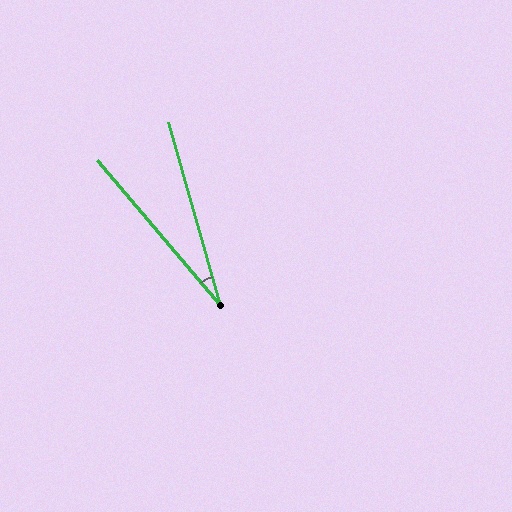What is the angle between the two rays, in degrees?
Approximately 25 degrees.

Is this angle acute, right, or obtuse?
It is acute.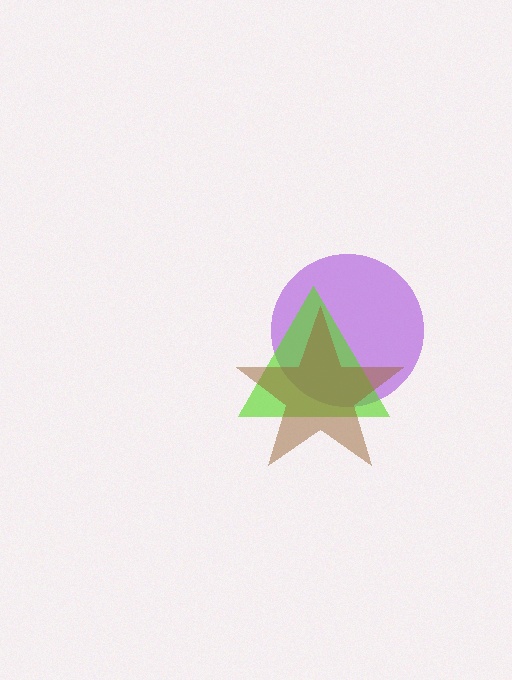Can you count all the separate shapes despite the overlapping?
Yes, there are 3 separate shapes.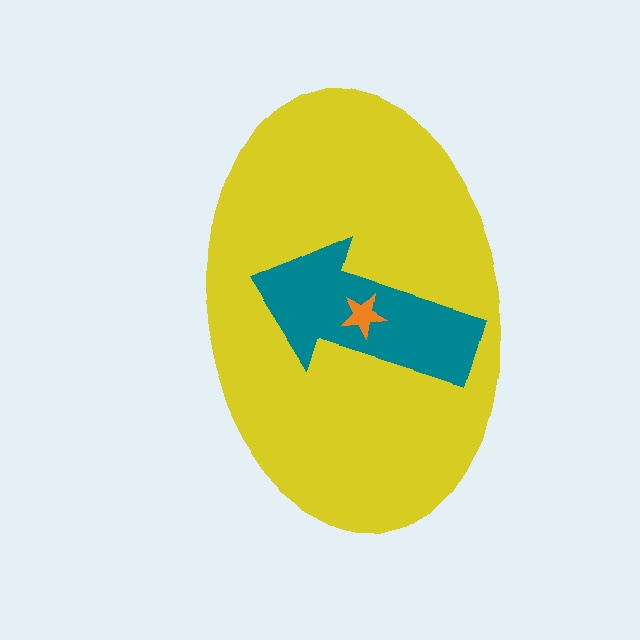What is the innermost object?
The orange star.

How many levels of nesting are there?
3.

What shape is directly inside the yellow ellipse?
The teal arrow.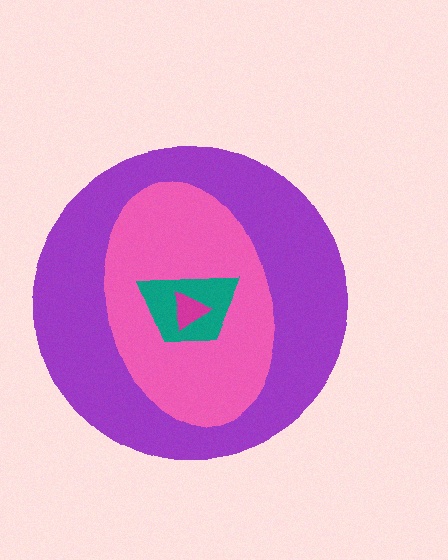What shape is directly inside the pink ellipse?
The teal trapezoid.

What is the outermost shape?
The purple circle.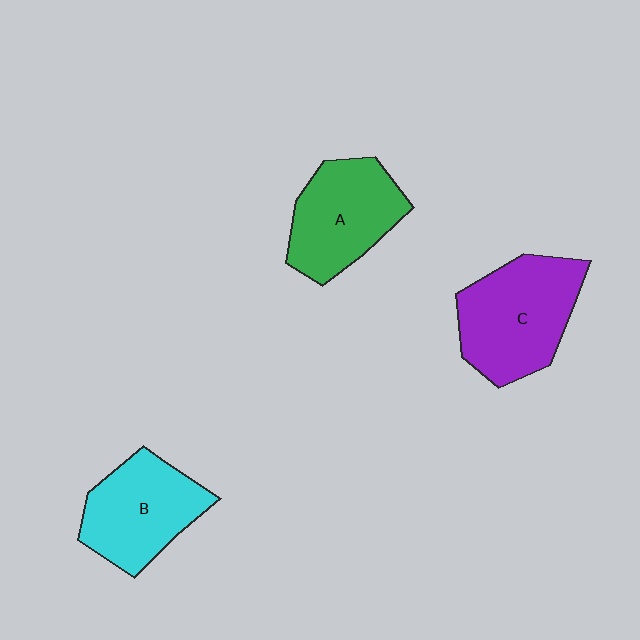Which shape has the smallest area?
Shape B (cyan).